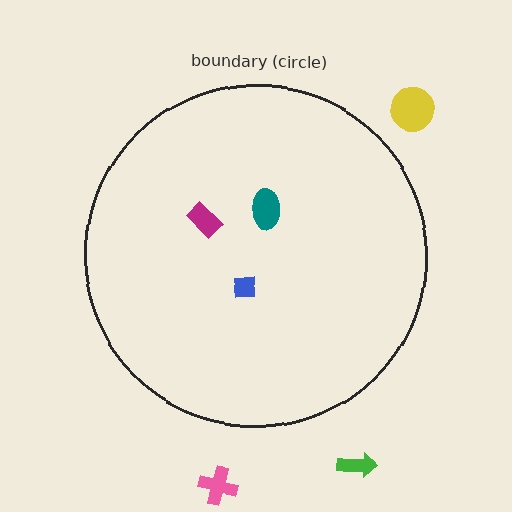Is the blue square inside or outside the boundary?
Inside.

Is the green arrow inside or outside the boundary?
Outside.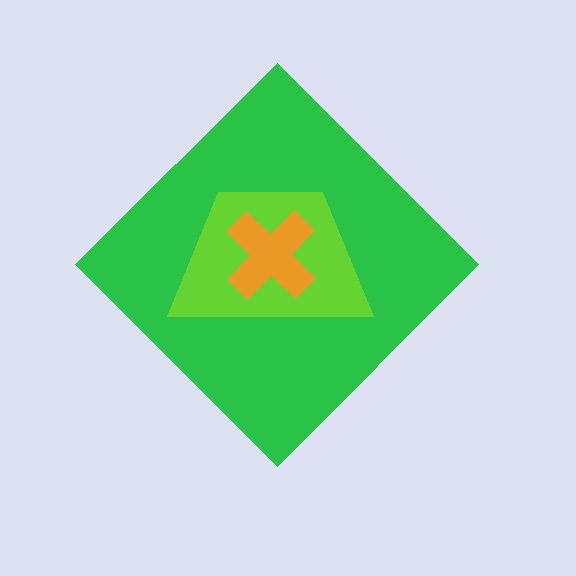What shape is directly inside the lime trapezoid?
The orange cross.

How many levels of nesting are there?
3.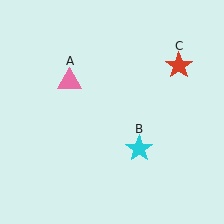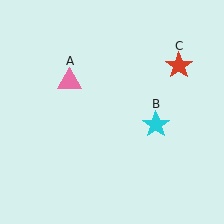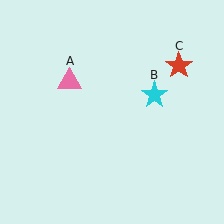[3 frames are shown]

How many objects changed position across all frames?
1 object changed position: cyan star (object B).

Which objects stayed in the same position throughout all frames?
Pink triangle (object A) and red star (object C) remained stationary.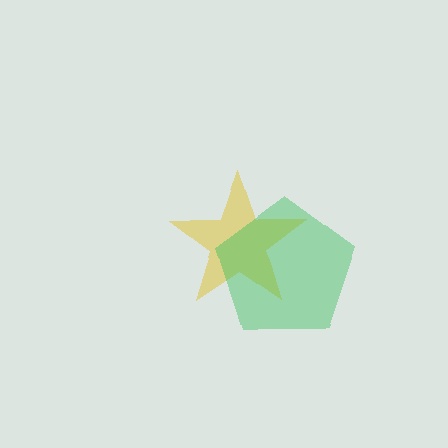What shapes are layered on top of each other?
The layered shapes are: a yellow star, a green pentagon.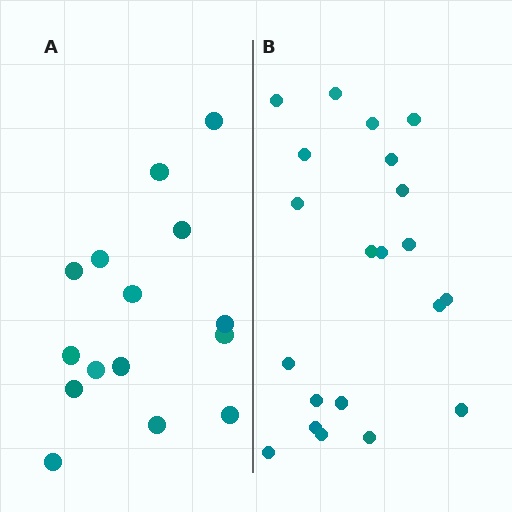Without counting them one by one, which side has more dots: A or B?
Region B (the right region) has more dots.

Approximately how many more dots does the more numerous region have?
Region B has about 6 more dots than region A.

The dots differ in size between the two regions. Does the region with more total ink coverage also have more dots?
No. Region A has more total ink coverage because its dots are larger, but region B actually contains more individual dots. Total area can be misleading — the number of items is what matters here.